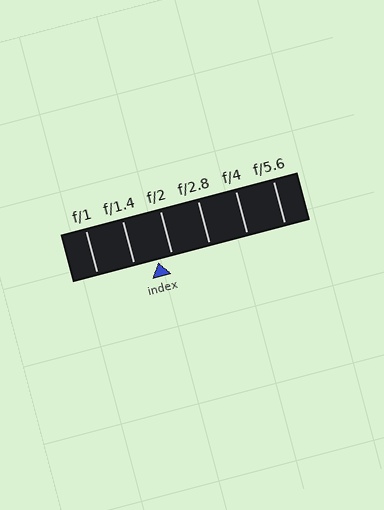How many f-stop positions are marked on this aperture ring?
There are 6 f-stop positions marked.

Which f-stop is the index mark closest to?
The index mark is closest to f/2.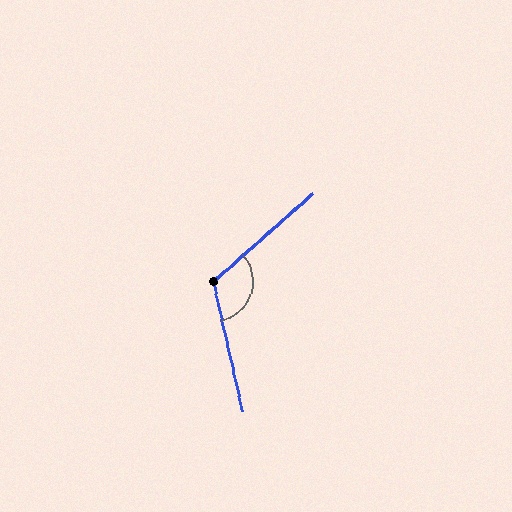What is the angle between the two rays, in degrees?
Approximately 118 degrees.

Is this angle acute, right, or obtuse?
It is obtuse.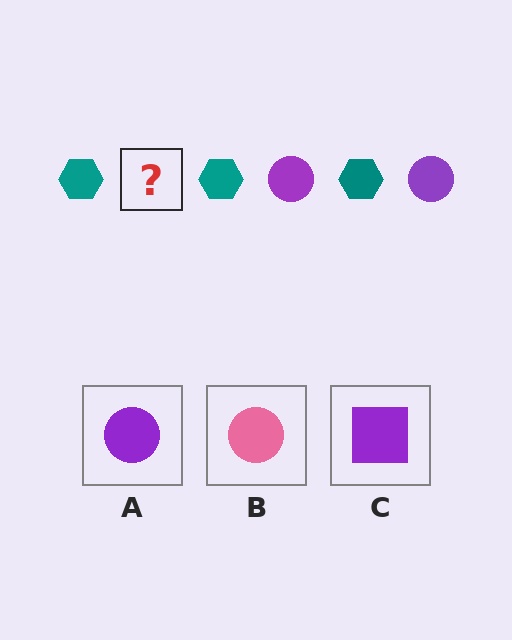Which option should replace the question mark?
Option A.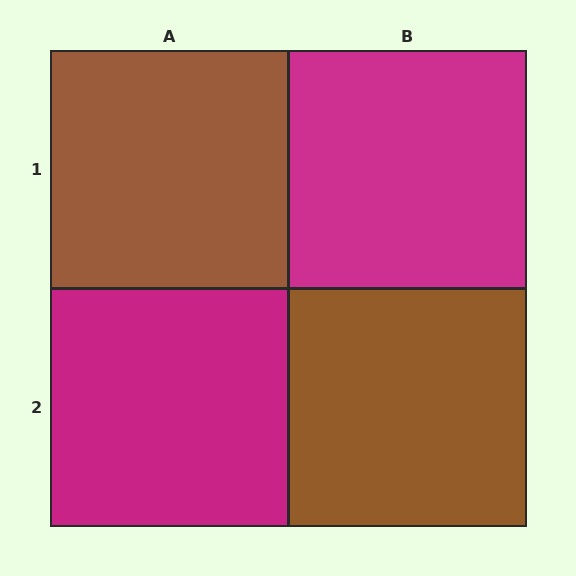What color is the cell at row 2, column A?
Magenta.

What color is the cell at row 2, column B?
Brown.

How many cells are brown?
2 cells are brown.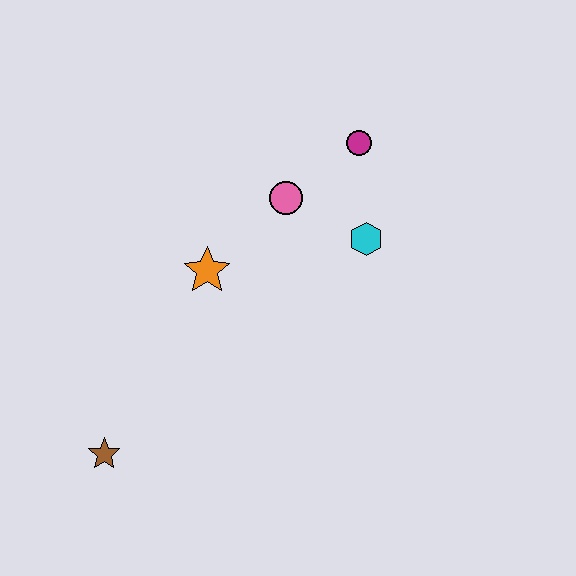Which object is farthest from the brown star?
The magenta circle is farthest from the brown star.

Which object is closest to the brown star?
The orange star is closest to the brown star.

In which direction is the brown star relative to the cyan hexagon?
The brown star is to the left of the cyan hexagon.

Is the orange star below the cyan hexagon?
Yes